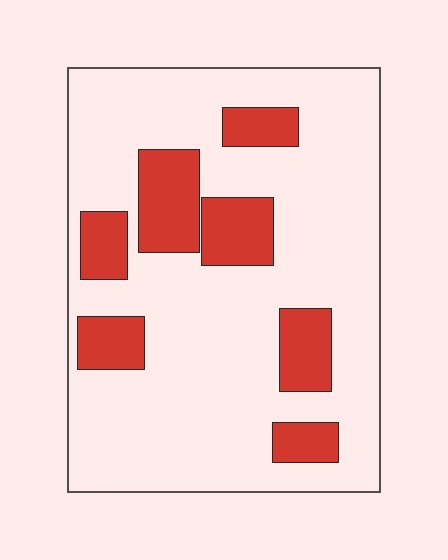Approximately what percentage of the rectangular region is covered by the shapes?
Approximately 20%.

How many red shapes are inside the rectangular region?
7.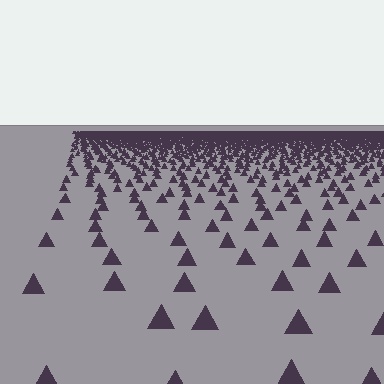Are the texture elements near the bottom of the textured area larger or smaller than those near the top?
Larger. Near the bottom, elements are closer to the viewer and appear at a bigger on-screen size.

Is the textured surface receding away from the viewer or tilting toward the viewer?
The surface is receding away from the viewer. Texture elements get smaller and denser toward the top.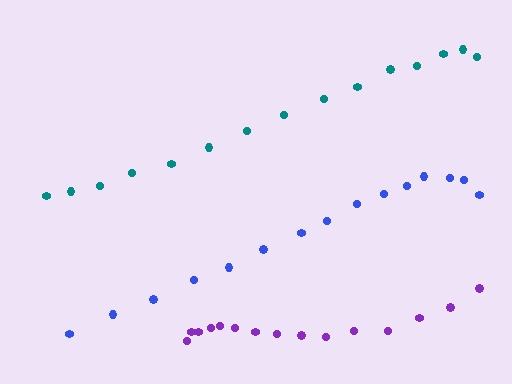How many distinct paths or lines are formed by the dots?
There are 3 distinct paths.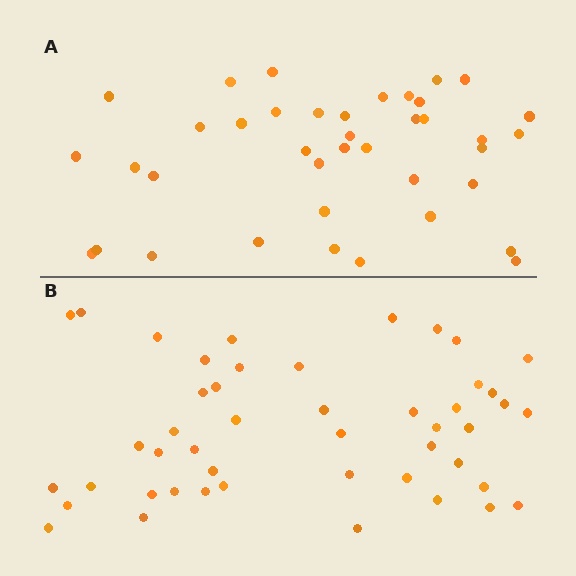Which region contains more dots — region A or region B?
Region B (the bottom region) has more dots.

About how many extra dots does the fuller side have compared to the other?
Region B has roughly 8 or so more dots than region A.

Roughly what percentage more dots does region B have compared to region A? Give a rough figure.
About 20% more.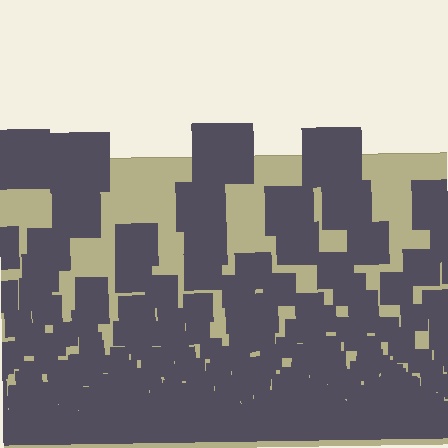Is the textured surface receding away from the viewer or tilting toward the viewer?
The surface appears to tilt toward the viewer. Texture elements get larger and sparser toward the top.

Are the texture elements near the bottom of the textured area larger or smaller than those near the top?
Smaller. The gradient is inverted — elements near the bottom are smaller and denser.